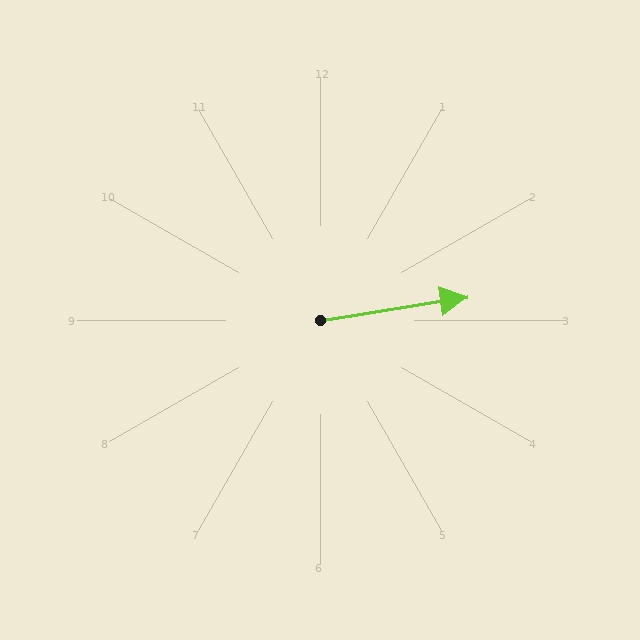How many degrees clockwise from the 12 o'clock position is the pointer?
Approximately 81 degrees.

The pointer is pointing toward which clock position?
Roughly 3 o'clock.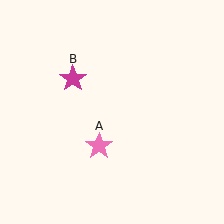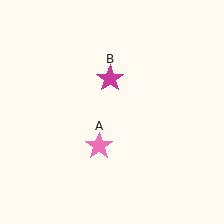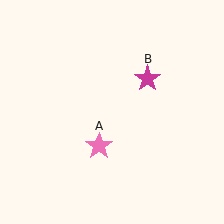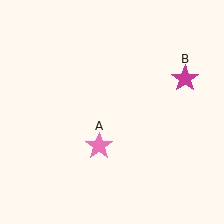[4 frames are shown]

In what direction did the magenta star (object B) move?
The magenta star (object B) moved right.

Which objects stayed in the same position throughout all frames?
Pink star (object A) remained stationary.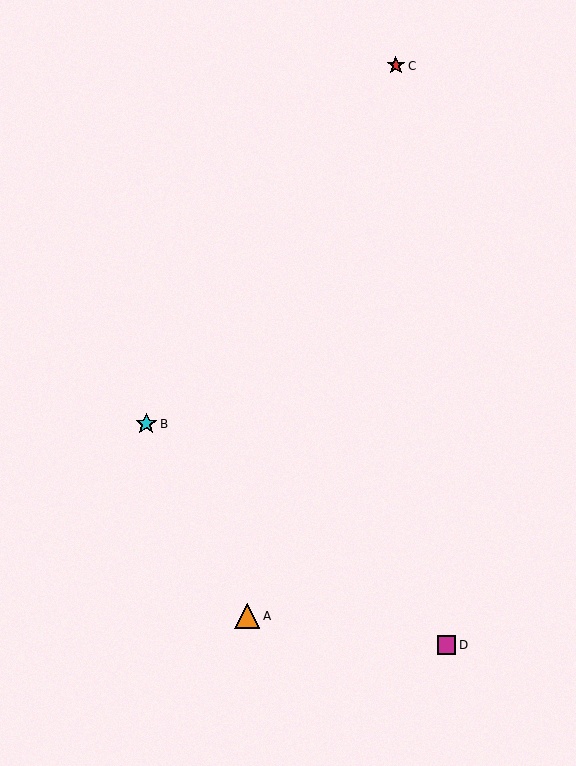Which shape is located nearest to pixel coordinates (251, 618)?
The orange triangle (labeled A) at (247, 616) is nearest to that location.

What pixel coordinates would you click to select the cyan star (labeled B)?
Click at (146, 424) to select the cyan star B.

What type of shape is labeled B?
Shape B is a cyan star.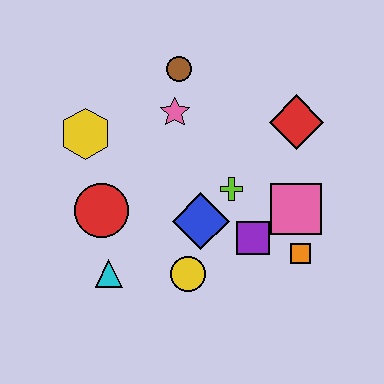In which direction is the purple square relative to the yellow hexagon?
The purple square is to the right of the yellow hexagon.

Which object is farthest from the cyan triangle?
The red diamond is farthest from the cyan triangle.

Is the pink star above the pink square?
Yes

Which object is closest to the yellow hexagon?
The red circle is closest to the yellow hexagon.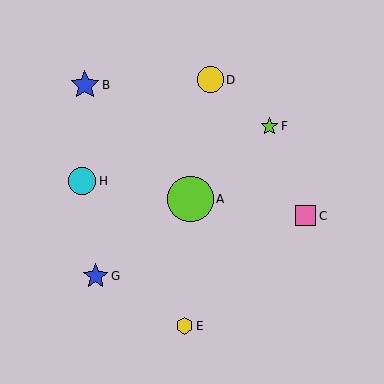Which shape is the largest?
The lime circle (labeled A) is the largest.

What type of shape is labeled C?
Shape C is a pink square.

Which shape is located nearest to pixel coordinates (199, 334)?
The yellow hexagon (labeled E) at (185, 326) is nearest to that location.